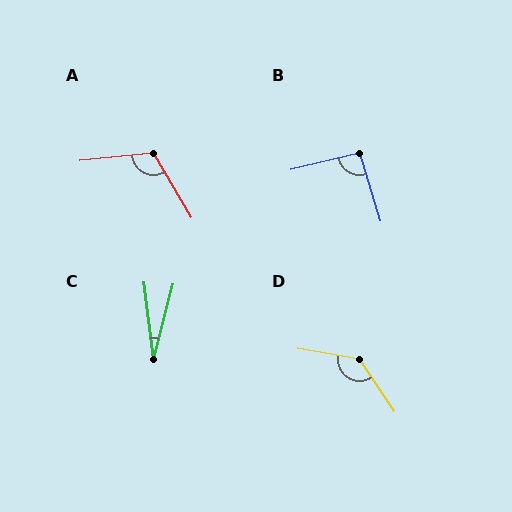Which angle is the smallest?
C, at approximately 22 degrees.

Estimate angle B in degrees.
Approximately 93 degrees.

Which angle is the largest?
D, at approximately 134 degrees.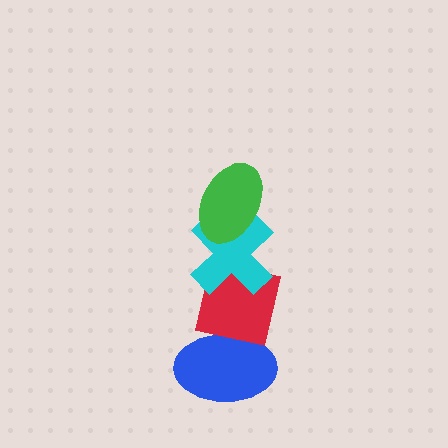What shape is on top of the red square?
The cyan cross is on top of the red square.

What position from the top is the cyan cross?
The cyan cross is 2nd from the top.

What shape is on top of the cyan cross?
The green ellipse is on top of the cyan cross.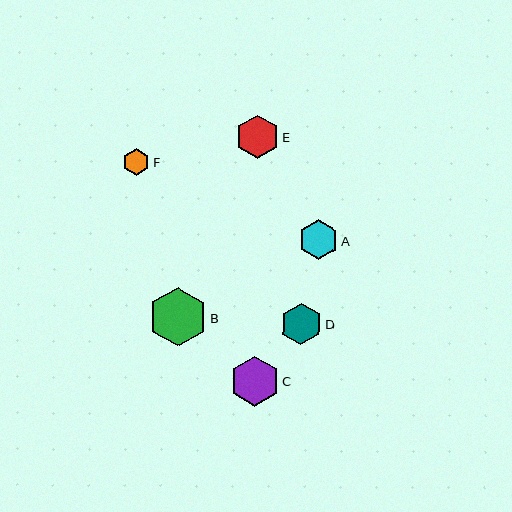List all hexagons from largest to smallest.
From largest to smallest: B, C, E, D, A, F.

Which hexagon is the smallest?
Hexagon F is the smallest with a size of approximately 27 pixels.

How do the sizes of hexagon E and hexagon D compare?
Hexagon E and hexagon D are approximately the same size.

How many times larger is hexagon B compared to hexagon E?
Hexagon B is approximately 1.3 times the size of hexagon E.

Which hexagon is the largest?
Hexagon B is the largest with a size of approximately 58 pixels.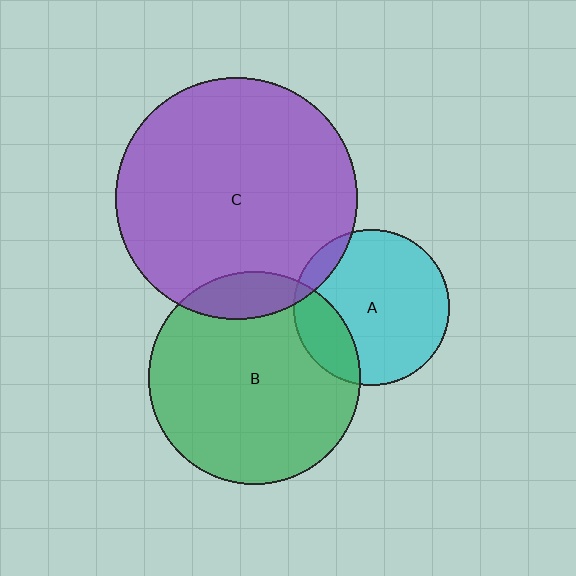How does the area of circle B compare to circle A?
Approximately 1.9 times.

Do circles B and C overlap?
Yes.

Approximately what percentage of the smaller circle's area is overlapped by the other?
Approximately 15%.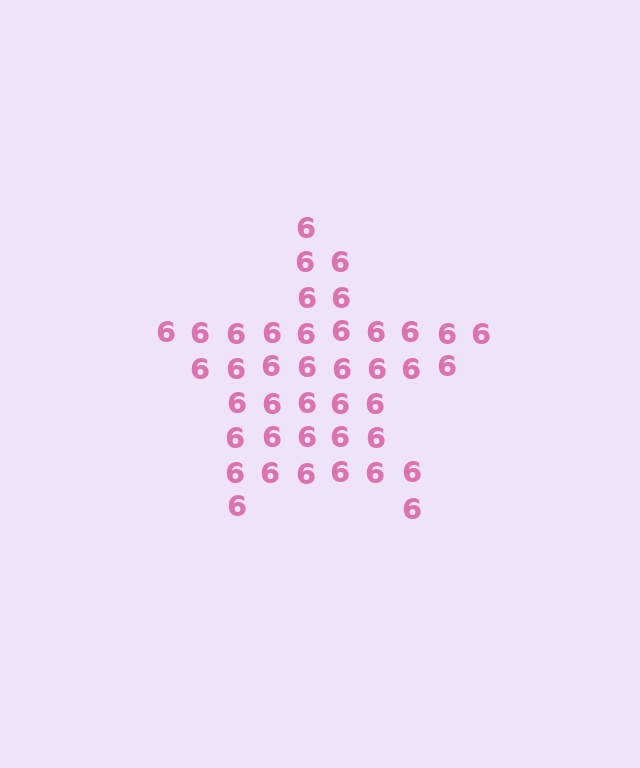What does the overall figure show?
The overall figure shows a star.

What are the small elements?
The small elements are digit 6's.